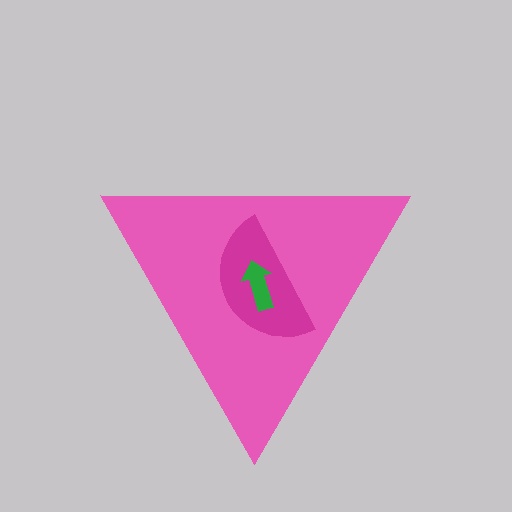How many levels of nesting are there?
3.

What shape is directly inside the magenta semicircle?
The green arrow.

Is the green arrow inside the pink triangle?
Yes.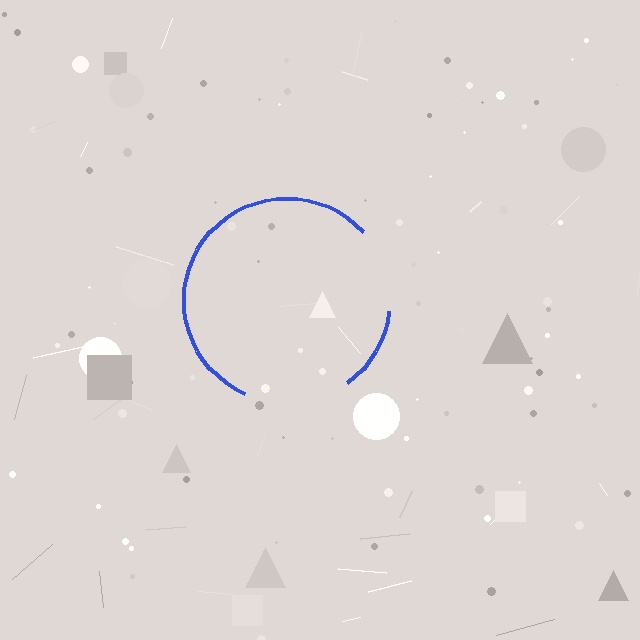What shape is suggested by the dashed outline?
The dashed outline suggests a circle.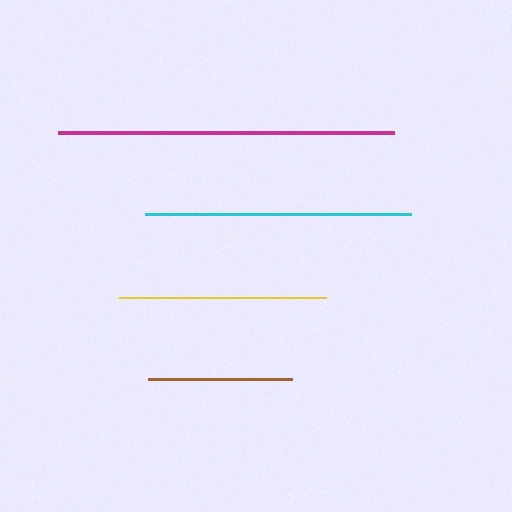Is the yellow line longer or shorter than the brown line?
The yellow line is longer than the brown line.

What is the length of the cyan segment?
The cyan segment is approximately 266 pixels long.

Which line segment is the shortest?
The brown line is the shortest at approximately 143 pixels.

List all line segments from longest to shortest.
From longest to shortest: magenta, cyan, yellow, brown.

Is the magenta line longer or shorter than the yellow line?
The magenta line is longer than the yellow line.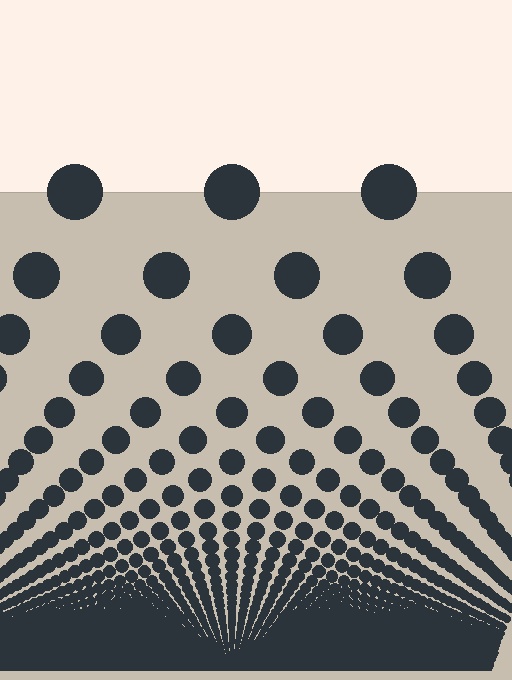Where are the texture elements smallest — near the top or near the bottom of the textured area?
Near the bottom.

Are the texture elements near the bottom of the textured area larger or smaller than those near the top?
Smaller. The gradient is inverted — elements near the bottom are smaller and denser.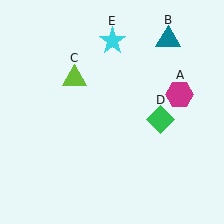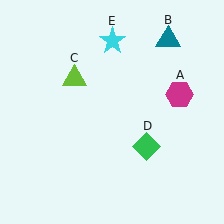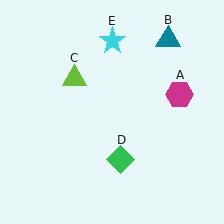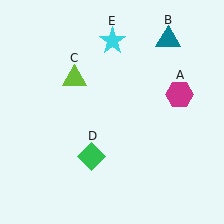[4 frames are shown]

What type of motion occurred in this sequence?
The green diamond (object D) rotated clockwise around the center of the scene.